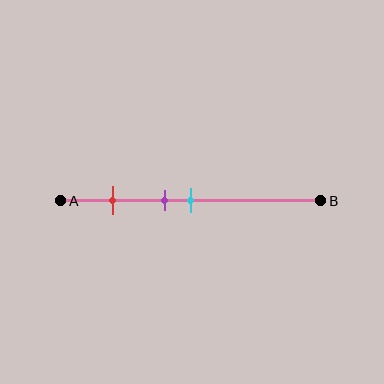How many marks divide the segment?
There are 3 marks dividing the segment.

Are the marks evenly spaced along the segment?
No, the marks are not evenly spaced.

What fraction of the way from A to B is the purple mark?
The purple mark is approximately 40% (0.4) of the way from A to B.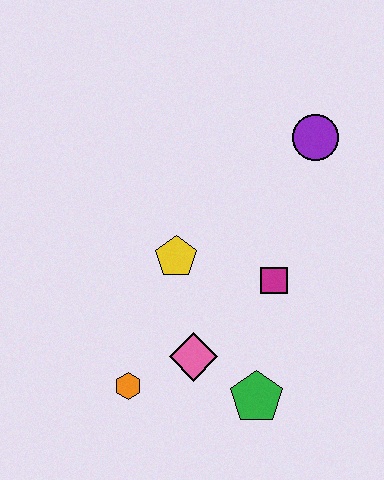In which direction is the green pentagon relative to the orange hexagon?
The green pentagon is to the right of the orange hexagon.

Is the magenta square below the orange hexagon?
No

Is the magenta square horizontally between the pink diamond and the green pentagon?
No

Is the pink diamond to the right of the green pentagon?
No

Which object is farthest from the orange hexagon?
The purple circle is farthest from the orange hexagon.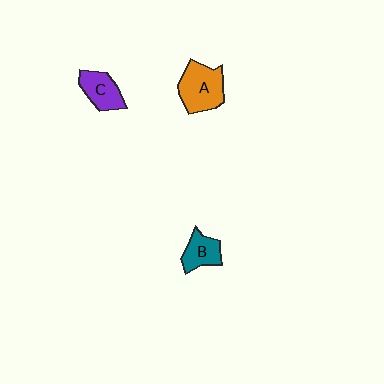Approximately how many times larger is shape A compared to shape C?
Approximately 1.5 times.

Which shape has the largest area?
Shape A (orange).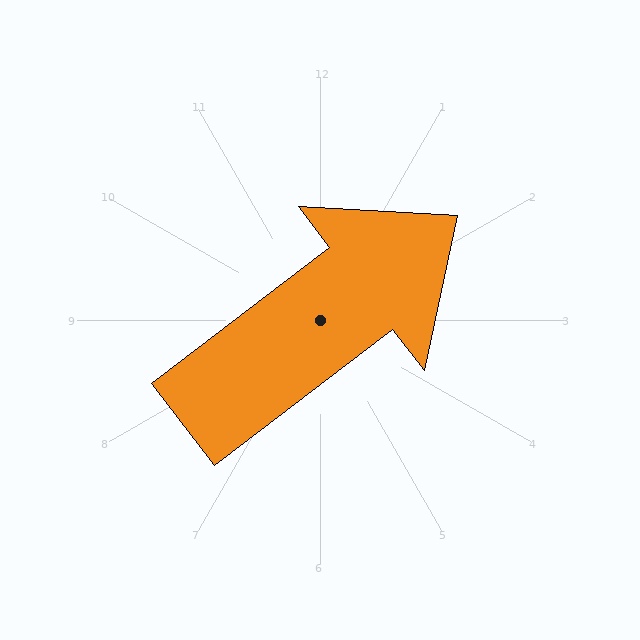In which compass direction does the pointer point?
Northeast.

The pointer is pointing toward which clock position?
Roughly 2 o'clock.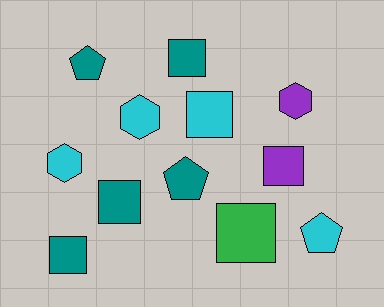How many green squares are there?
There is 1 green square.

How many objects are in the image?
There are 12 objects.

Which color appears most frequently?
Teal, with 5 objects.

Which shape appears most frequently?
Square, with 6 objects.